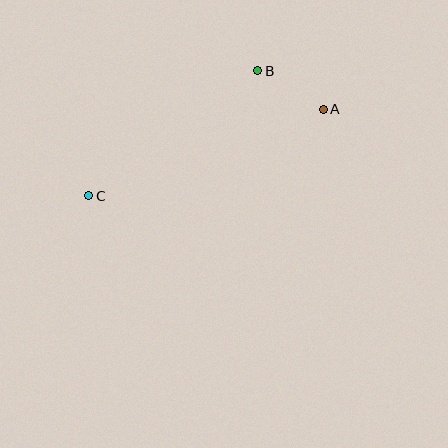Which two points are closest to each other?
Points A and B are closest to each other.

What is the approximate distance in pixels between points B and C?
The distance between B and C is approximately 210 pixels.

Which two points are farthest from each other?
Points A and C are farthest from each other.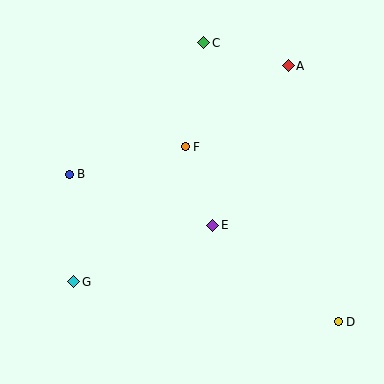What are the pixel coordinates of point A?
Point A is at (288, 66).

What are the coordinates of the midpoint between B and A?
The midpoint between B and A is at (179, 120).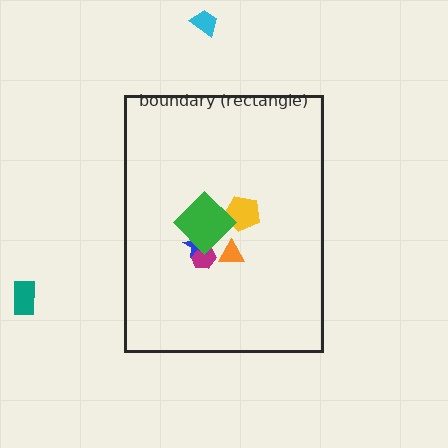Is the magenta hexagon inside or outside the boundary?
Inside.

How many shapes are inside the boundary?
5 inside, 2 outside.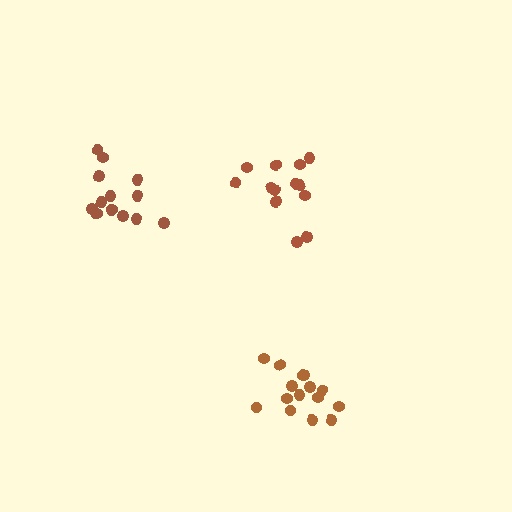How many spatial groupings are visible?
There are 3 spatial groupings.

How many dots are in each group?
Group 1: 15 dots, Group 2: 14 dots, Group 3: 13 dots (42 total).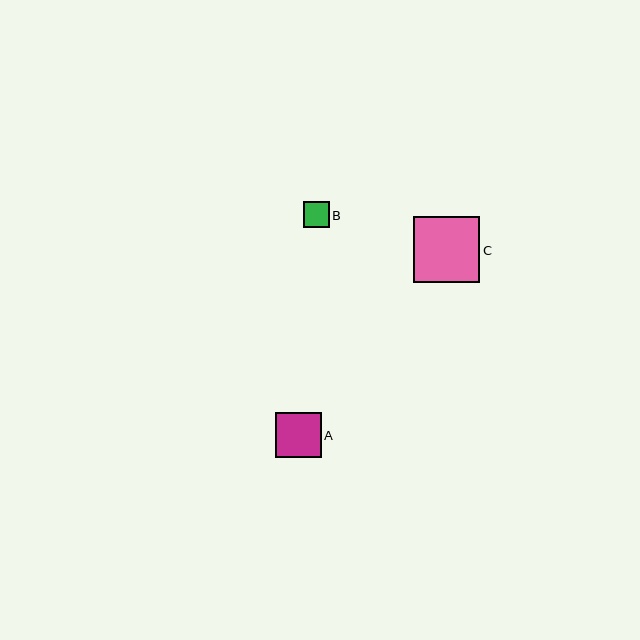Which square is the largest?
Square C is the largest with a size of approximately 66 pixels.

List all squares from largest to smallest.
From largest to smallest: C, A, B.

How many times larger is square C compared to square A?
Square C is approximately 1.5 times the size of square A.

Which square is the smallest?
Square B is the smallest with a size of approximately 26 pixels.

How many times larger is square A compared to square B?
Square A is approximately 1.7 times the size of square B.